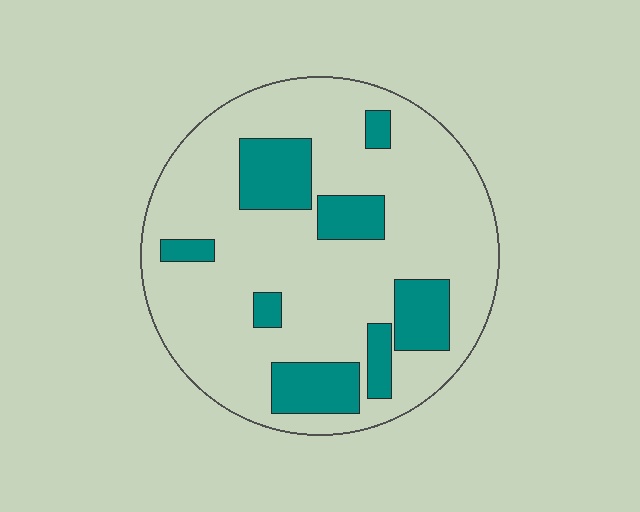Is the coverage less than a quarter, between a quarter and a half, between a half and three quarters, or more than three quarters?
Less than a quarter.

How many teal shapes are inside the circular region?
8.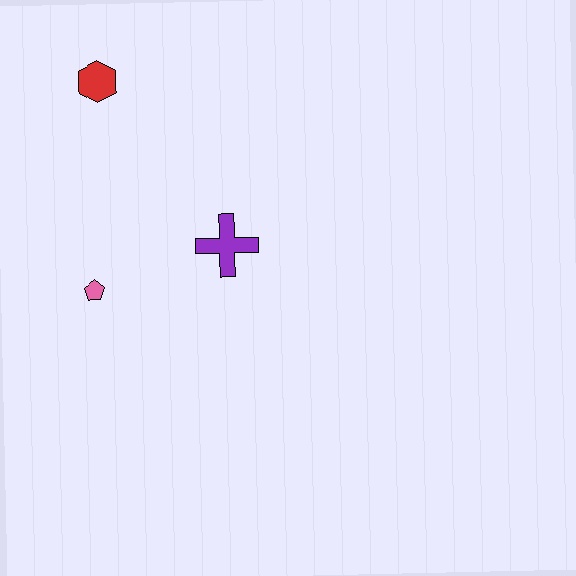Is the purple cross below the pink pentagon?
No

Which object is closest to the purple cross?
The pink pentagon is closest to the purple cross.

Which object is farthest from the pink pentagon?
The red hexagon is farthest from the pink pentagon.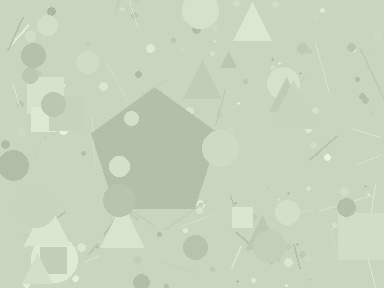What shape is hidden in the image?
A pentagon is hidden in the image.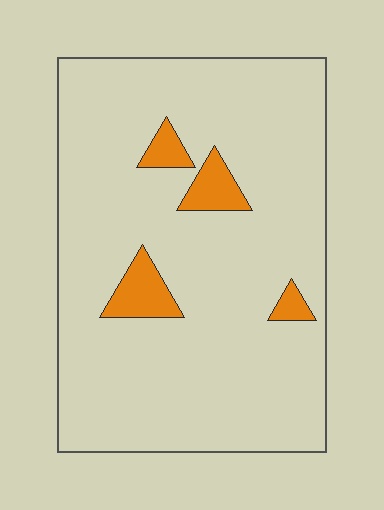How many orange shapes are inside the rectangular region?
4.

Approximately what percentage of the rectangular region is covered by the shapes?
Approximately 10%.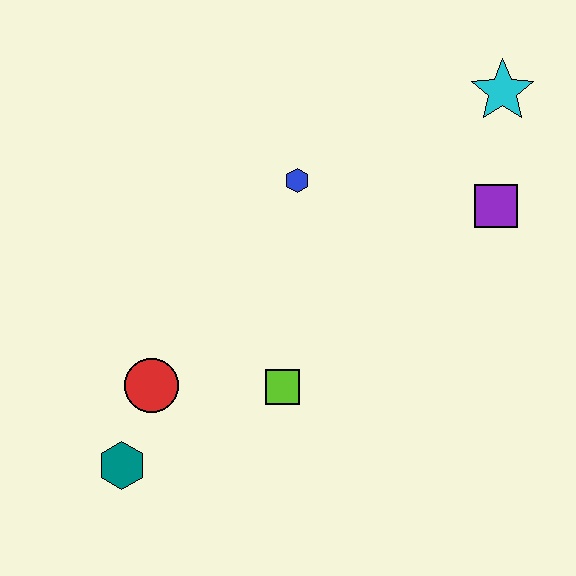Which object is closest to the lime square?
The red circle is closest to the lime square.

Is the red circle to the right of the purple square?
No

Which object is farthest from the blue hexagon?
The teal hexagon is farthest from the blue hexagon.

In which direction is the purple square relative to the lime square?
The purple square is to the right of the lime square.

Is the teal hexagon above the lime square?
No